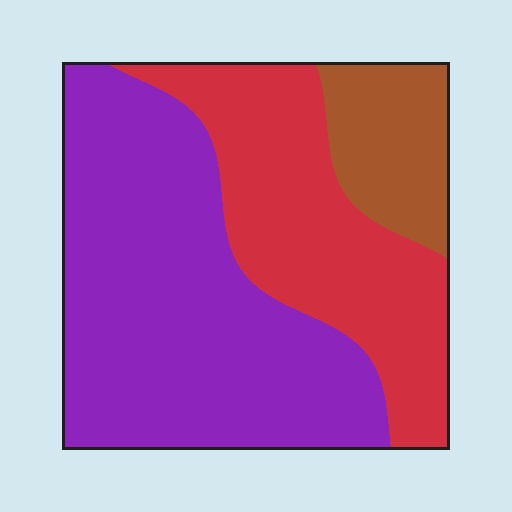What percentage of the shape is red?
Red takes up about one third (1/3) of the shape.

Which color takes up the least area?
Brown, at roughly 15%.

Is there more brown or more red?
Red.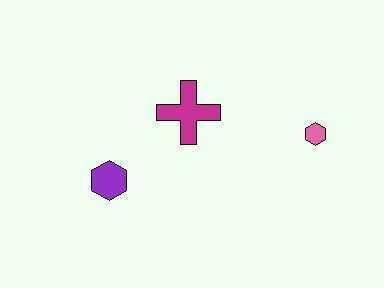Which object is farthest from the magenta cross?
The pink hexagon is farthest from the magenta cross.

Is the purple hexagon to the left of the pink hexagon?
Yes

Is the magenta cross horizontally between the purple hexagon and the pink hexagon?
Yes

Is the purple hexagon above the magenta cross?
No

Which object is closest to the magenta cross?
The purple hexagon is closest to the magenta cross.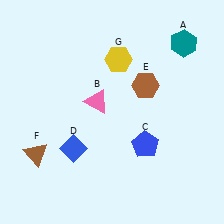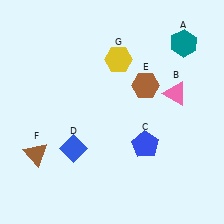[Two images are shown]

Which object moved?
The pink triangle (B) moved right.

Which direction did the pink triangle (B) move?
The pink triangle (B) moved right.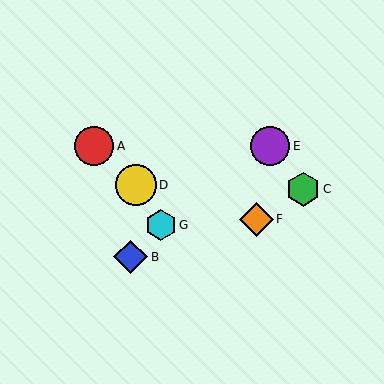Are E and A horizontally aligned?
Yes, both are at y≈146.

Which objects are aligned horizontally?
Objects A, E are aligned horizontally.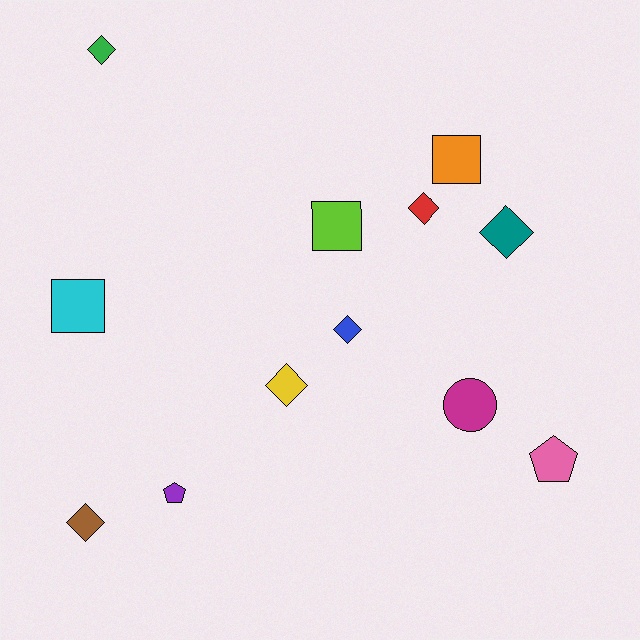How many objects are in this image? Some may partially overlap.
There are 12 objects.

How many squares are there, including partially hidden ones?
There are 3 squares.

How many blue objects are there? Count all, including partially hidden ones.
There is 1 blue object.